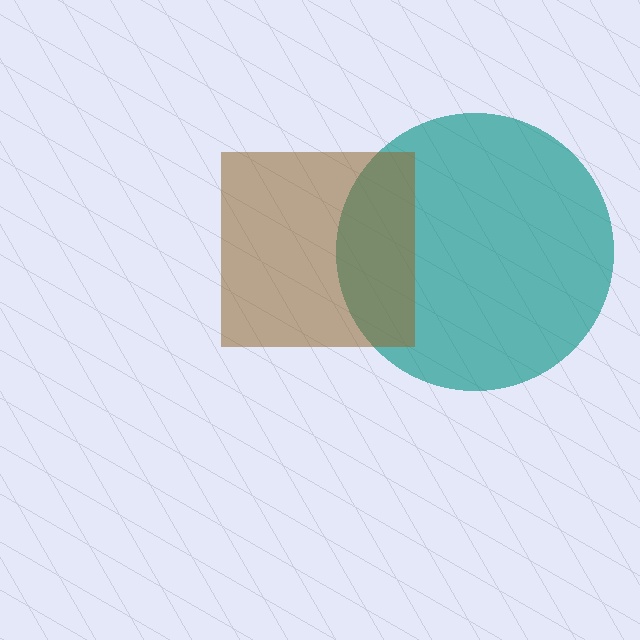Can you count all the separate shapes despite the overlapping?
Yes, there are 2 separate shapes.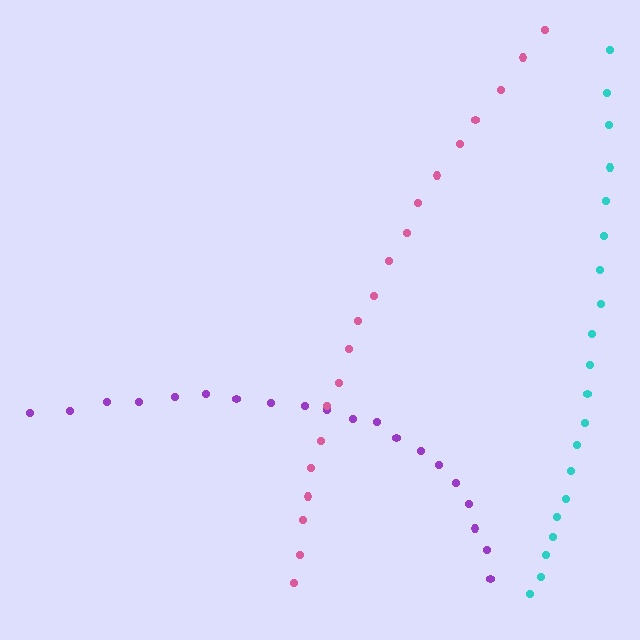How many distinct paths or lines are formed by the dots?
There are 3 distinct paths.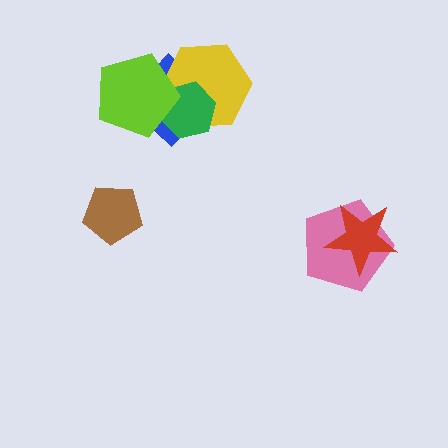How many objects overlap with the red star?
1 object overlaps with the red star.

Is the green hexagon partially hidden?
Yes, it is partially covered by another shape.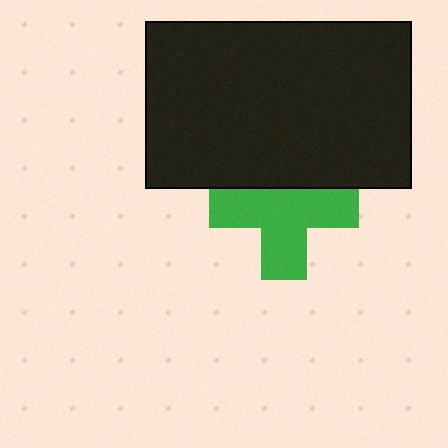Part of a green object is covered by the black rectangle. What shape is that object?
It is a cross.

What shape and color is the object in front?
The object in front is a black rectangle.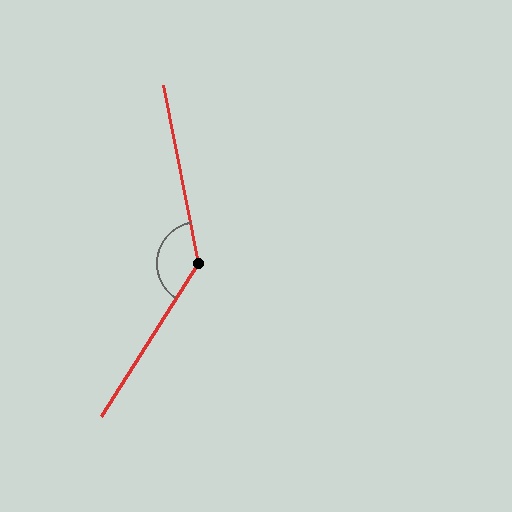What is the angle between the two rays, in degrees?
Approximately 136 degrees.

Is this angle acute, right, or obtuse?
It is obtuse.